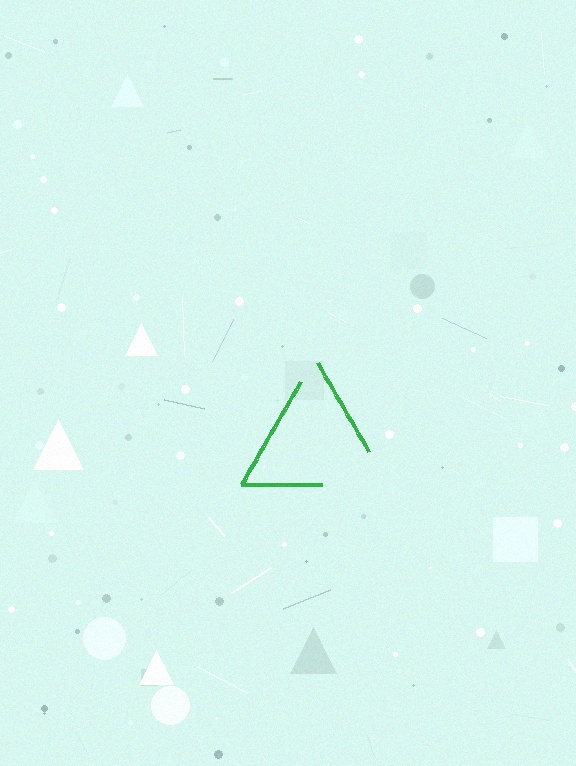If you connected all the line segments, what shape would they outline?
They would outline a triangle.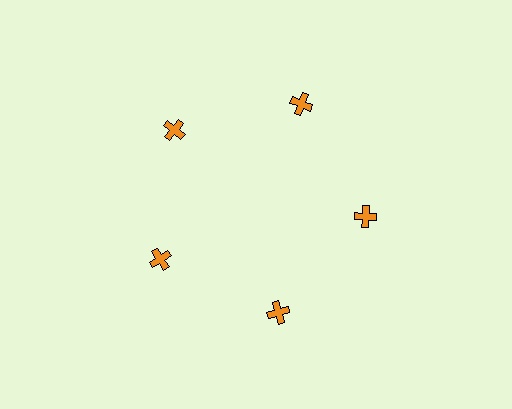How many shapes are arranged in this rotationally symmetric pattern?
There are 5 shapes, arranged in 5 groups of 1.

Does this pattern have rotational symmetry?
Yes, this pattern has 5-fold rotational symmetry. It looks the same after rotating 72 degrees around the center.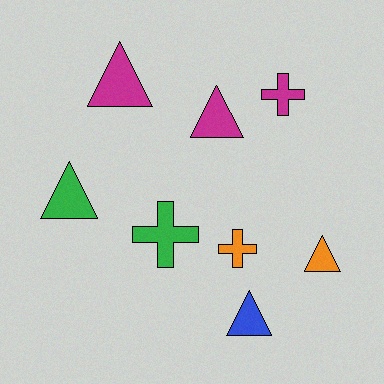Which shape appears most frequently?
Triangle, with 5 objects.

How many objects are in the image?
There are 8 objects.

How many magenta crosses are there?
There is 1 magenta cross.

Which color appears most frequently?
Magenta, with 3 objects.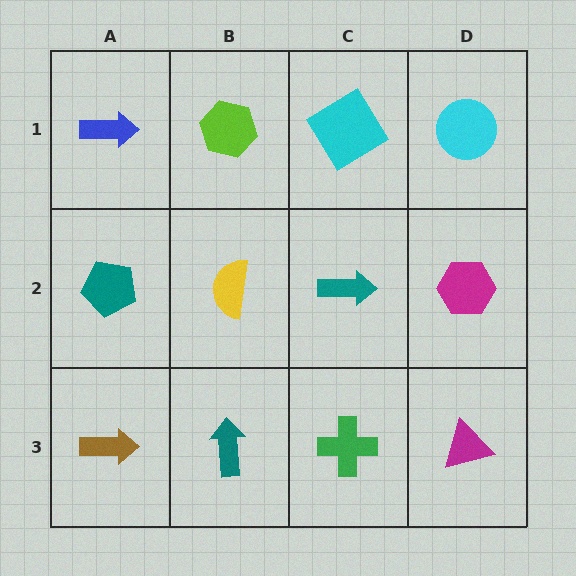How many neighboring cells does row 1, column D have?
2.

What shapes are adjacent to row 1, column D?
A magenta hexagon (row 2, column D), a cyan diamond (row 1, column C).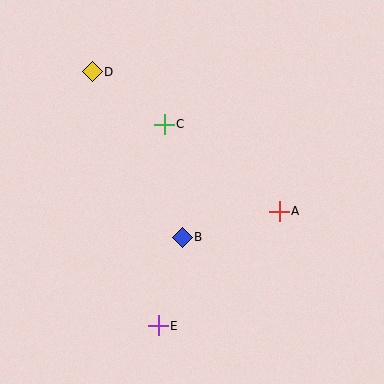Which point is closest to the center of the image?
Point B at (182, 237) is closest to the center.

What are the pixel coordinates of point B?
Point B is at (182, 237).